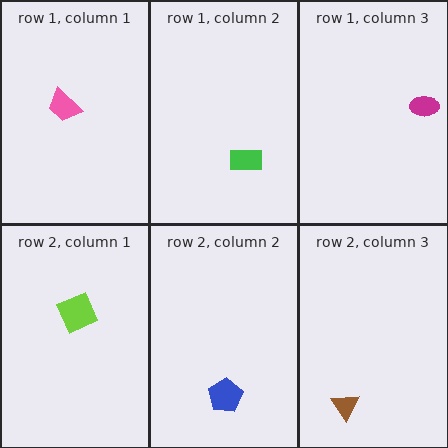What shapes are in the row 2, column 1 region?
The lime square.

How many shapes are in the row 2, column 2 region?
1.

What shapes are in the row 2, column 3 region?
The brown triangle.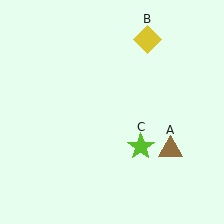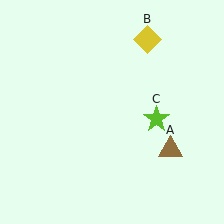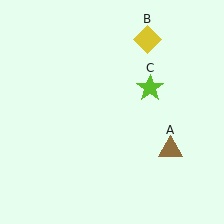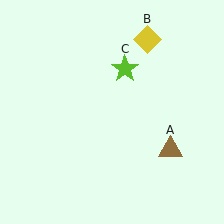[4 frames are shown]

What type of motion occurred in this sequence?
The lime star (object C) rotated counterclockwise around the center of the scene.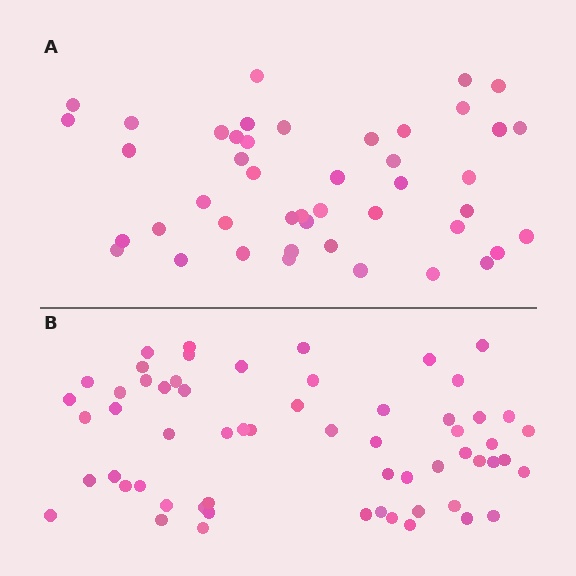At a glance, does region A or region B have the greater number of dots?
Region B (the bottom region) has more dots.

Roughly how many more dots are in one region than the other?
Region B has approximately 15 more dots than region A.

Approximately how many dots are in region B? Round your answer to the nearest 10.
About 60 dots.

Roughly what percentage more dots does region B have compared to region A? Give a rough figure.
About 35% more.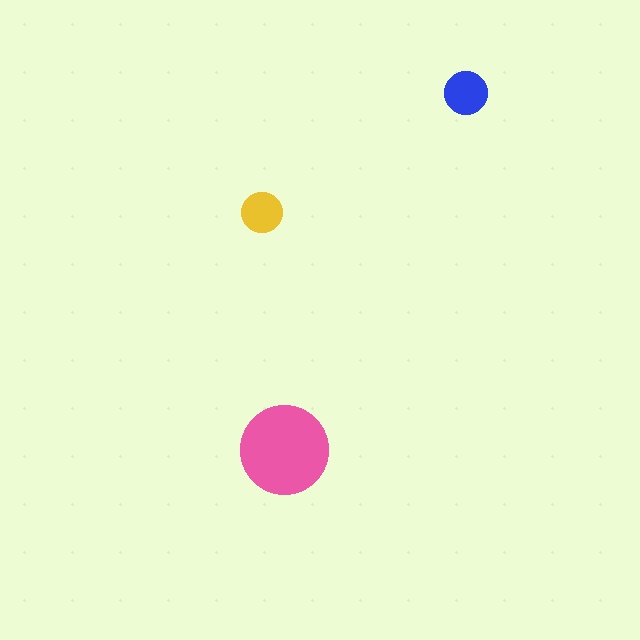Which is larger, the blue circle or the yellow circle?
The blue one.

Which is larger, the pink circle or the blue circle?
The pink one.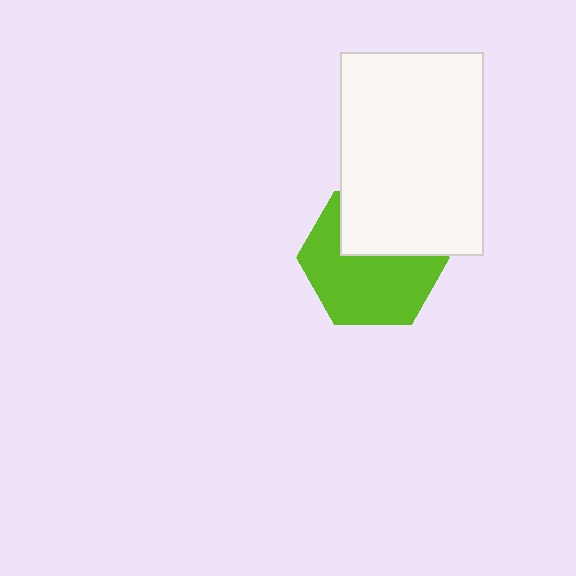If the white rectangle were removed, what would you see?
You would see the complete lime hexagon.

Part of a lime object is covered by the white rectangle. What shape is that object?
It is a hexagon.